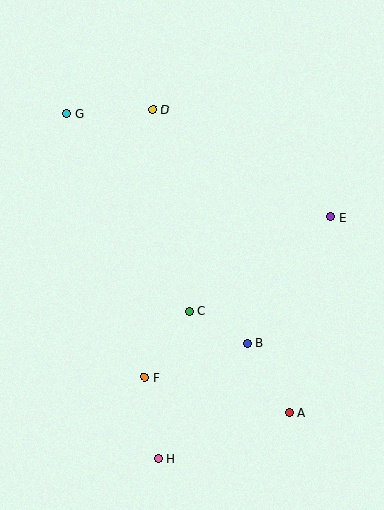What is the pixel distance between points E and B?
The distance between E and B is 151 pixels.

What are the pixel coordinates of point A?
Point A is at (290, 413).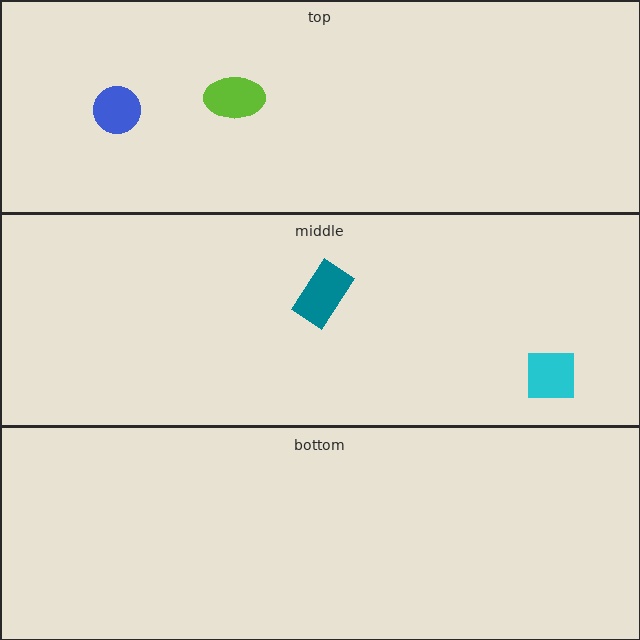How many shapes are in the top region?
2.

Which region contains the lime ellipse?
The top region.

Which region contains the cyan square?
The middle region.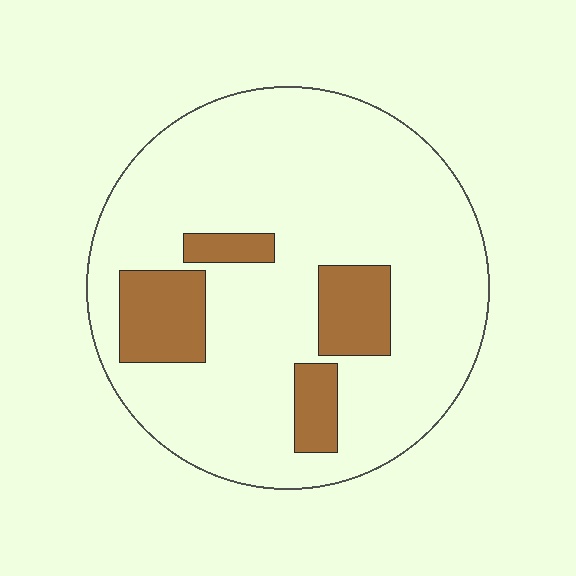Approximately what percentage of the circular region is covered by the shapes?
Approximately 15%.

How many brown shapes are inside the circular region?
4.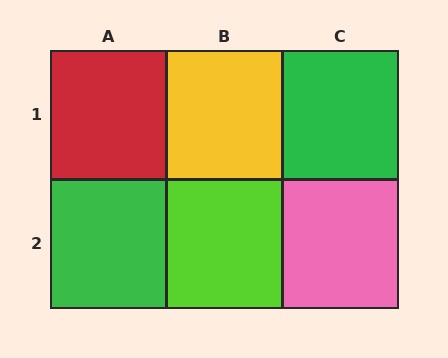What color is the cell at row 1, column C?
Green.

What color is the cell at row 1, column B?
Yellow.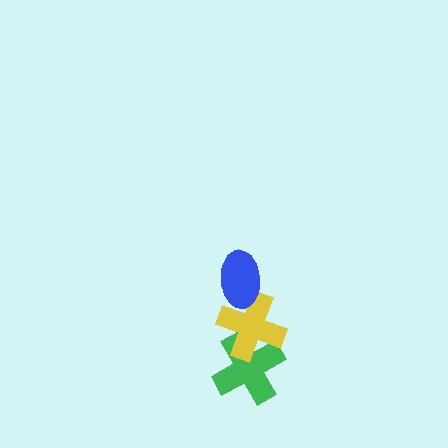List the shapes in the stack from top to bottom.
From top to bottom: the blue ellipse, the yellow cross, the green cross.